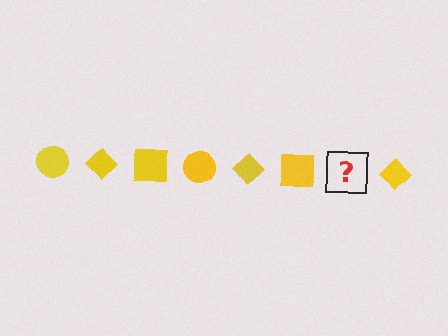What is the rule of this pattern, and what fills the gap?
The rule is that the pattern cycles through circle, diamond, square shapes in yellow. The gap should be filled with a yellow circle.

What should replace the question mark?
The question mark should be replaced with a yellow circle.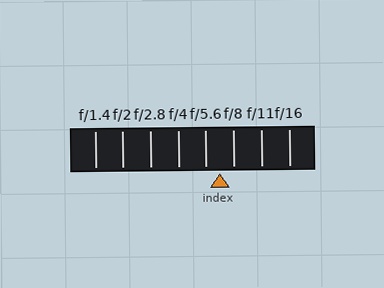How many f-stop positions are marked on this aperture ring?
There are 8 f-stop positions marked.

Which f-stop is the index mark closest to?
The index mark is closest to f/8.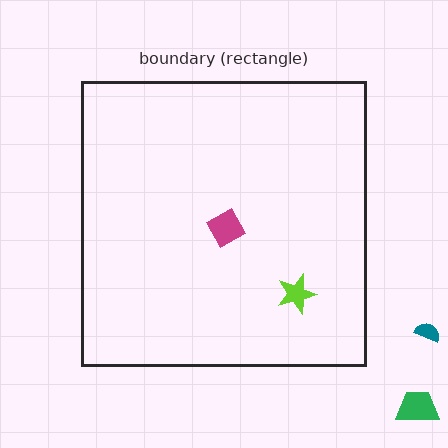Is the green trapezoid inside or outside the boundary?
Outside.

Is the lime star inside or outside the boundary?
Inside.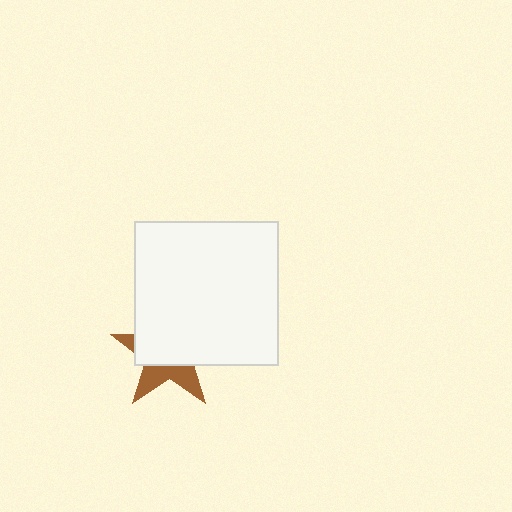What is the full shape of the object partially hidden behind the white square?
The partially hidden object is a brown star.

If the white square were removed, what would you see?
You would see the complete brown star.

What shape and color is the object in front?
The object in front is a white square.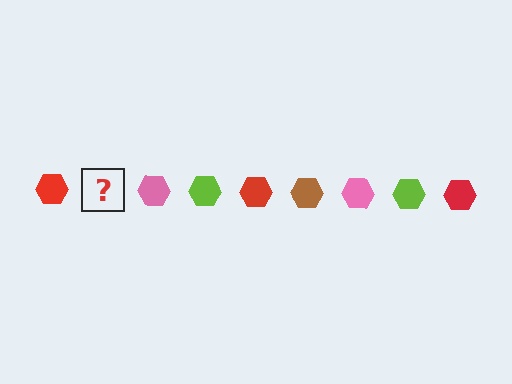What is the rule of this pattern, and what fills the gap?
The rule is that the pattern cycles through red, brown, pink, lime hexagons. The gap should be filled with a brown hexagon.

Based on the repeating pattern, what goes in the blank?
The blank should be a brown hexagon.